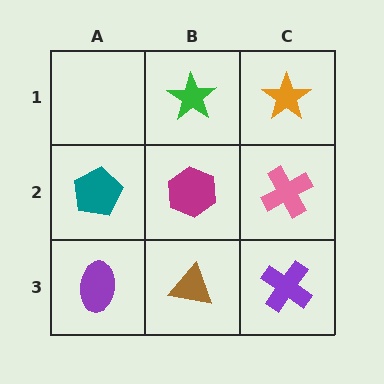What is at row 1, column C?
An orange star.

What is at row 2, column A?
A teal pentagon.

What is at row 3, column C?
A purple cross.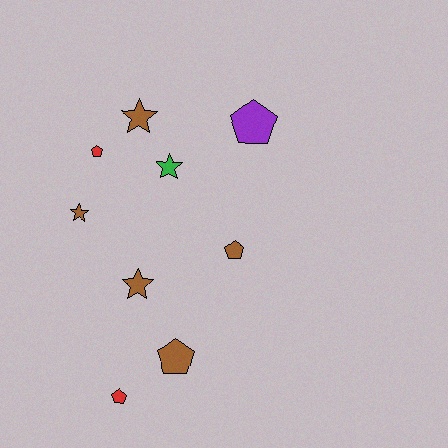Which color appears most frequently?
Brown, with 5 objects.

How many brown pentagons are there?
There are 2 brown pentagons.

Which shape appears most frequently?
Pentagon, with 5 objects.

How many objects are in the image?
There are 9 objects.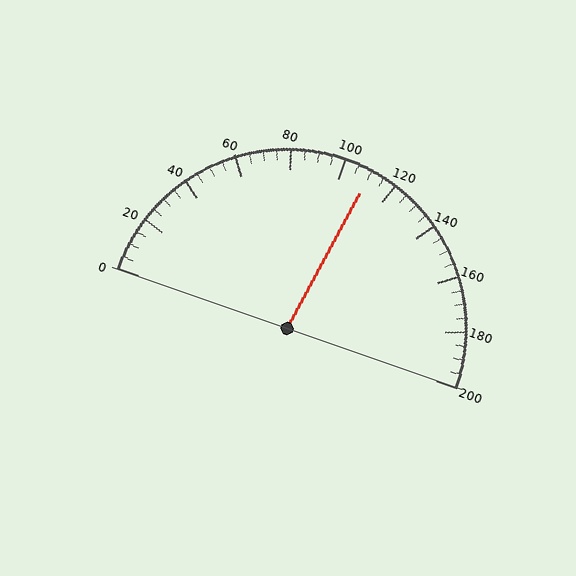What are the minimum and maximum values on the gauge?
The gauge ranges from 0 to 200.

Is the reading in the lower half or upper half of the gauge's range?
The reading is in the upper half of the range (0 to 200).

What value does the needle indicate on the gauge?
The needle indicates approximately 110.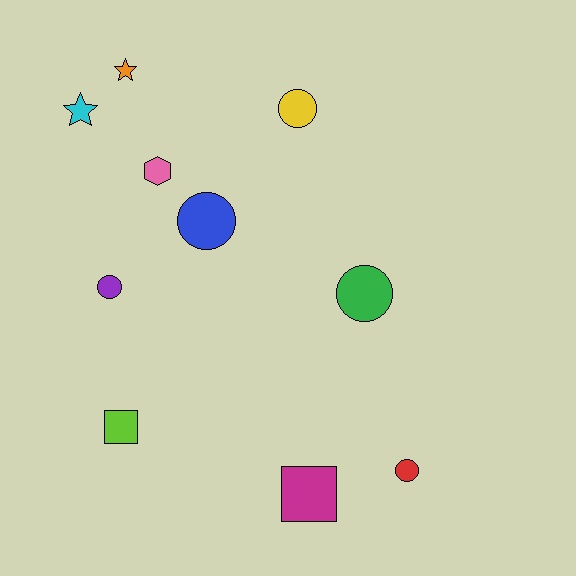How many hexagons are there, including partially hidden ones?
There is 1 hexagon.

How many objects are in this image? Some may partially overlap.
There are 10 objects.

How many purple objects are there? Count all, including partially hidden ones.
There is 1 purple object.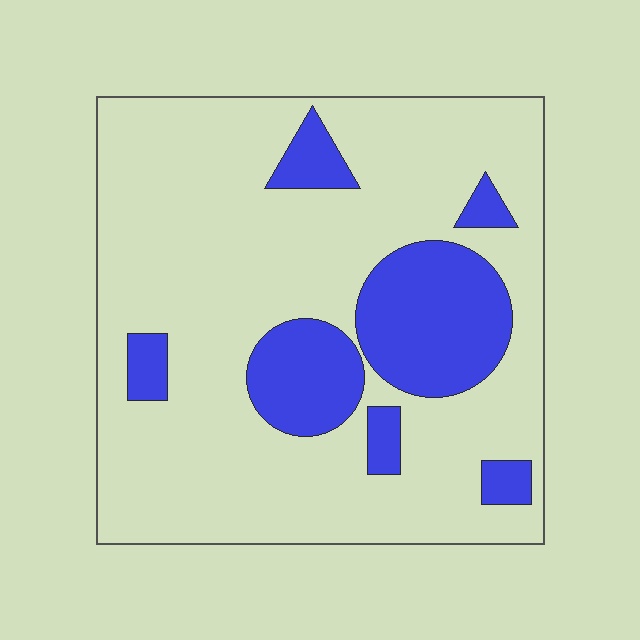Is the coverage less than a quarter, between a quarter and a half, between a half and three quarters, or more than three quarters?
Less than a quarter.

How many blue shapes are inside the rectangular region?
7.